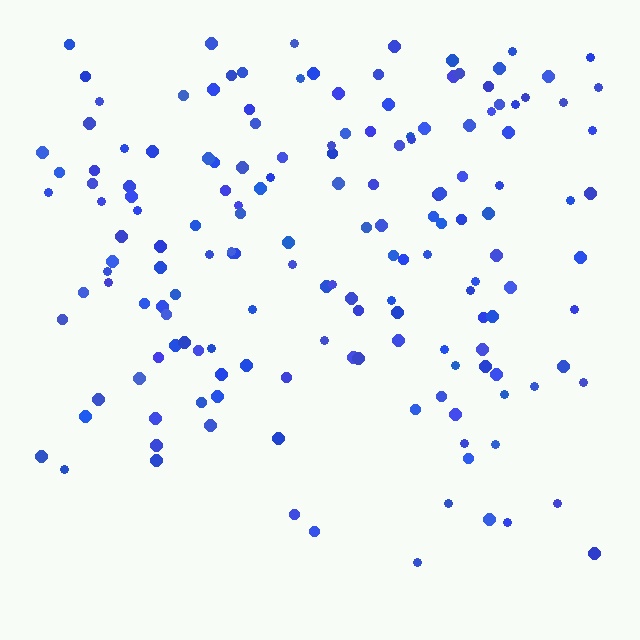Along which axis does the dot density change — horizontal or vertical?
Vertical.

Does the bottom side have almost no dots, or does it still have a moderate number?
Still a moderate number, just noticeably fewer than the top.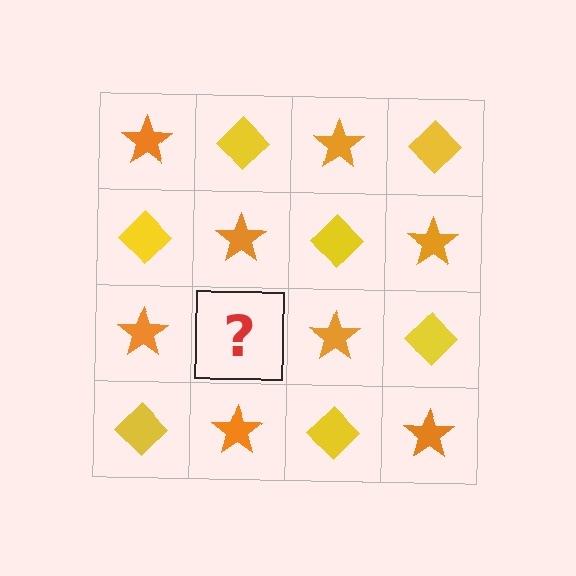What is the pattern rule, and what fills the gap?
The rule is that it alternates orange star and yellow diamond in a checkerboard pattern. The gap should be filled with a yellow diamond.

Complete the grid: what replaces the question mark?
The question mark should be replaced with a yellow diamond.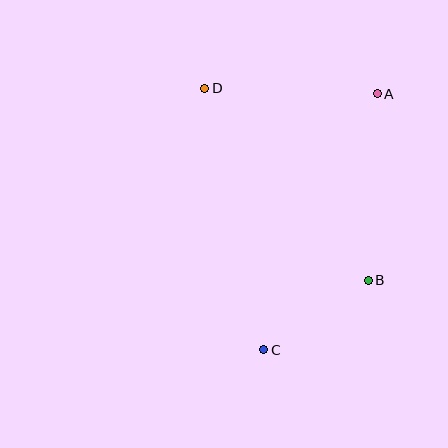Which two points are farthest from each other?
Points A and C are farthest from each other.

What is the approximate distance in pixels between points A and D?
The distance between A and D is approximately 173 pixels.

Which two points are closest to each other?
Points B and C are closest to each other.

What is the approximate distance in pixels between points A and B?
The distance between A and B is approximately 187 pixels.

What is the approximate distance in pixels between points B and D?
The distance between B and D is approximately 252 pixels.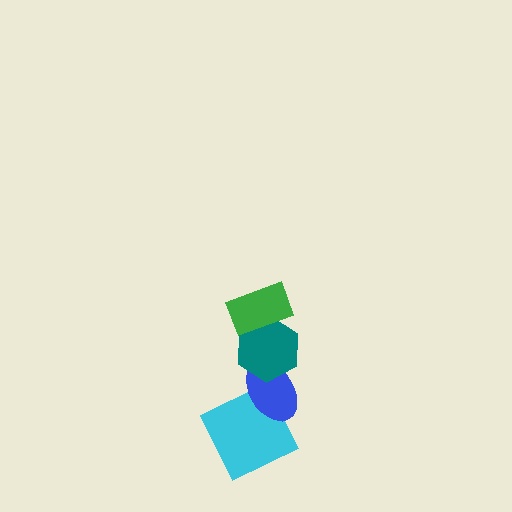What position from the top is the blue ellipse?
The blue ellipse is 3rd from the top.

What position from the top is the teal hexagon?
The teal hexagon is 2nd from the top.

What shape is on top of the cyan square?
The blue ellipse is on top of the cyan square.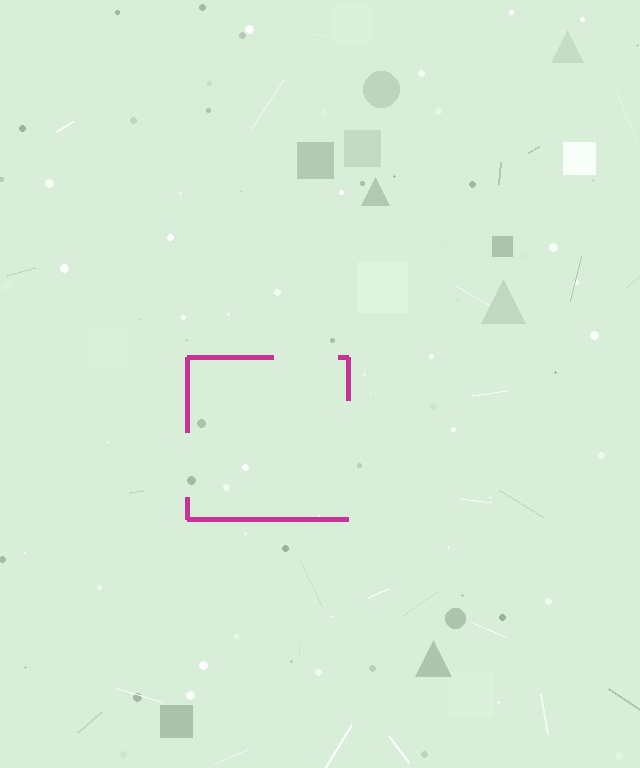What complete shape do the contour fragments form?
The contour fragments form a square.